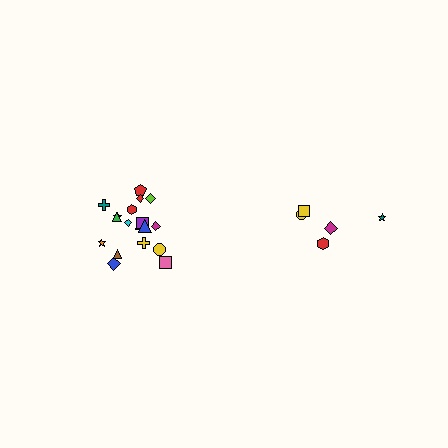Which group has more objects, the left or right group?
The left group.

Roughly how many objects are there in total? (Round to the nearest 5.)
Roughly 25 objects in total.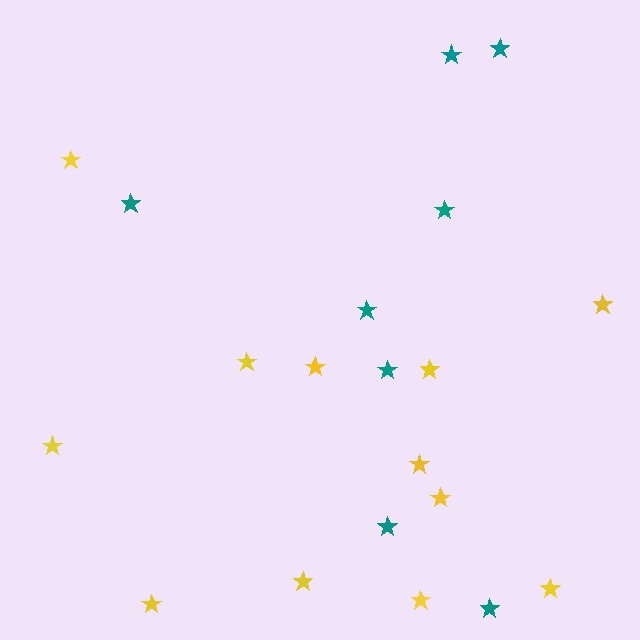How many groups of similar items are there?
There are 2 groups: one group of teal stars (8) and one group of yellow stars (12).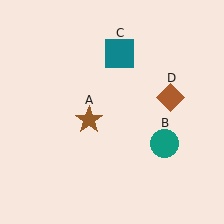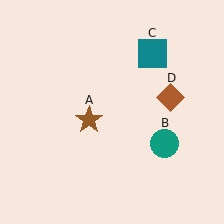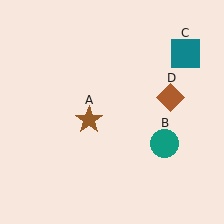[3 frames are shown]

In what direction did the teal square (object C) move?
The teal square (object C) moved right.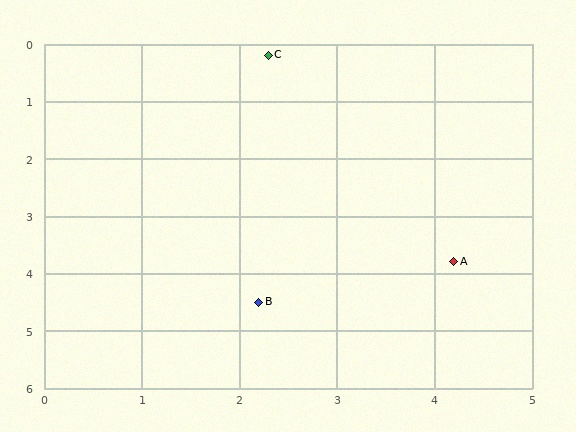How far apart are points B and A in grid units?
Points B and A are about 2.1 grid units apart.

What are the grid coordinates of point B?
Point B is at approximately (2.2, 4.5).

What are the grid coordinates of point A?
Point A is at approximately (4.2, 3.8).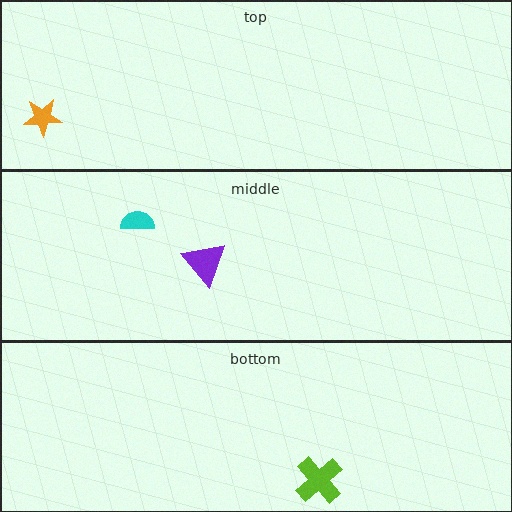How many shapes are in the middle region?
2.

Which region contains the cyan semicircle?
The middle region.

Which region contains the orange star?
The top region.